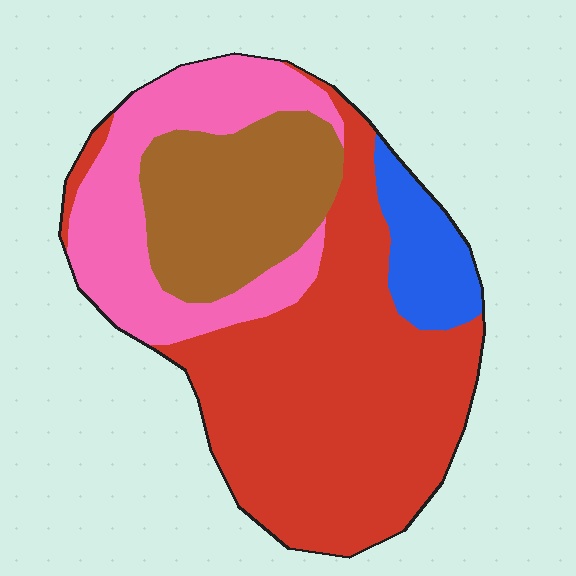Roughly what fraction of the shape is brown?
Brown covers about 20% of the shape.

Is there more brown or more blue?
Brown.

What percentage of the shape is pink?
Pink takes up less than a quarter of the shape.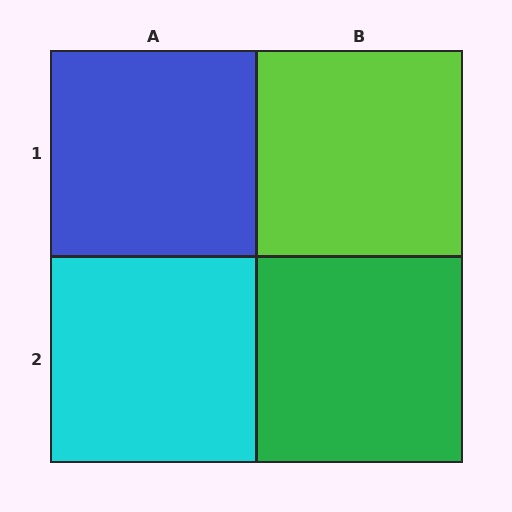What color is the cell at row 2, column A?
Cyan.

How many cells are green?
1 cell is green.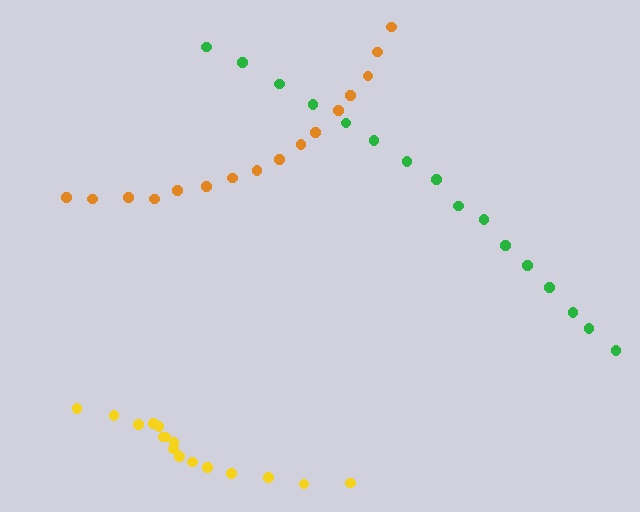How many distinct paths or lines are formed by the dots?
There are 3 distinct paths.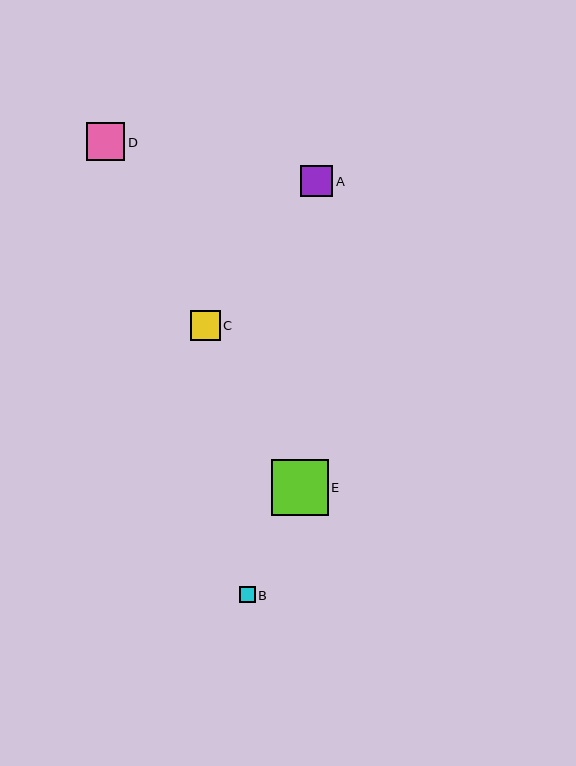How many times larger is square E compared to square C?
Square E is approximately 1.9 times the size of square C.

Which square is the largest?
Square E is the largest with a size of approximately 57 pixels.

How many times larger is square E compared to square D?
Square E is approximately 1.5 times the size of square D.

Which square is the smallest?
Square B is the smallest with a size of approximately 15 pixels.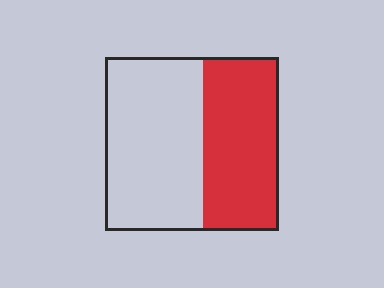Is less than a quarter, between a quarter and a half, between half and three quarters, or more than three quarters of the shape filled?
Between a quarter and a half.